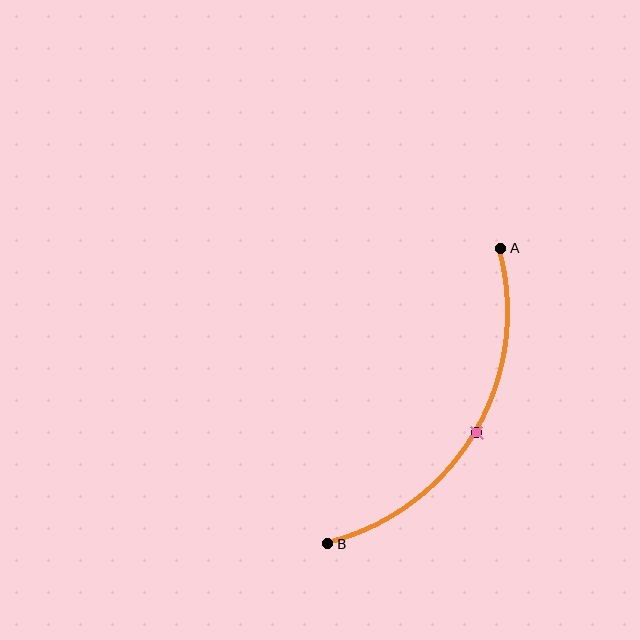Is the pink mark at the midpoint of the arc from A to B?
Yes. The pink mark lies on the arc at equal arc-length from both A and B — it is the arc midpoint.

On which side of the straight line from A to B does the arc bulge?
The arc bulges to the right of the straight line connecting A and B.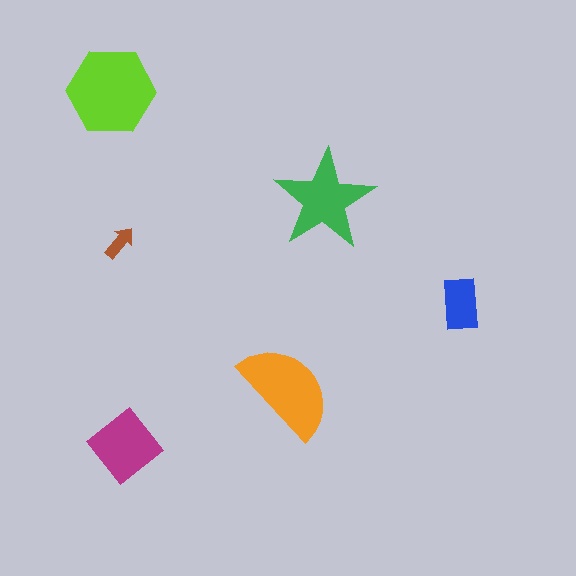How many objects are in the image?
There are 6 objects in the image.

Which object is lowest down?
The magenta diamond is bottommost.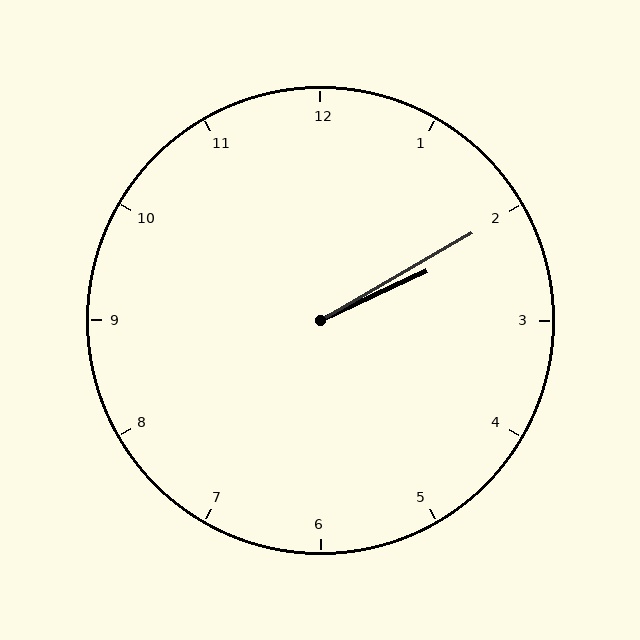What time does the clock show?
2:10.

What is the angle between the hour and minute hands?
Approximately 5 degrees.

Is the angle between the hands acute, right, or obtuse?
It is acute.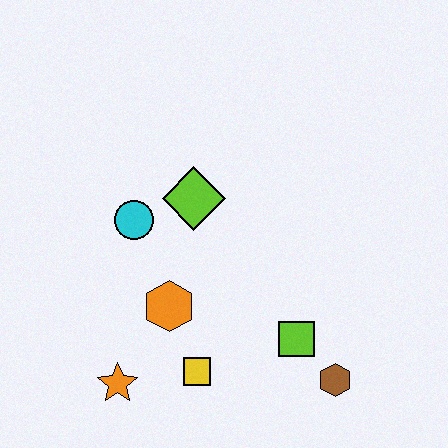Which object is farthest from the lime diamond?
The brown hexagon is farthest from the lime diamond.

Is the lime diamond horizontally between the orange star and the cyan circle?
No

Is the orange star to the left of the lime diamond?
Yes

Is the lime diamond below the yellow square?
No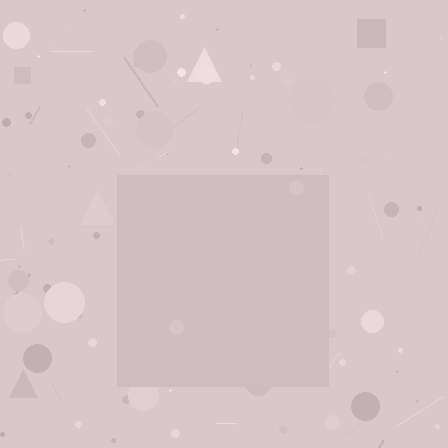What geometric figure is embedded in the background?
A square is embedded in the background.